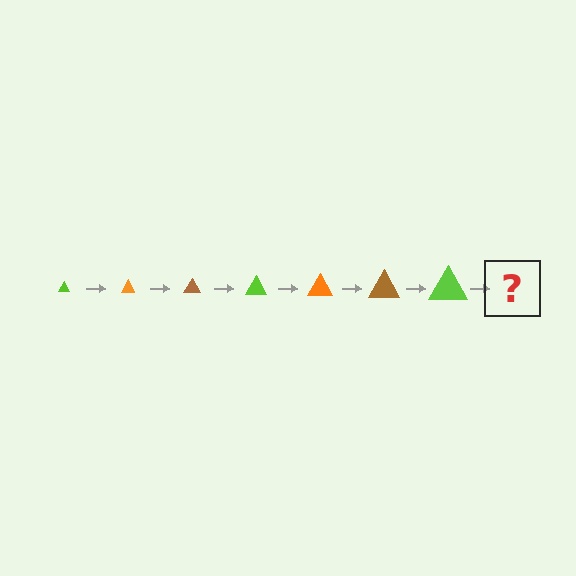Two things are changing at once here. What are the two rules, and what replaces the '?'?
The two rules are that the triangle grows larger each step and the color cycles through lime, orange, and brown. The '?' should be an orange triangle, larger than the previous one.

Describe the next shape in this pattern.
It should be an orange triangle, larger than the previous one.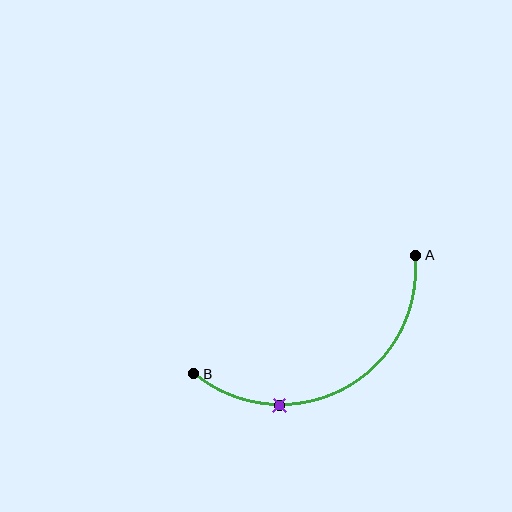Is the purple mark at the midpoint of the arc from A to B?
No. The purple mark lies on the arc but is closer to endpoint B. The arc midpoint would be at the point on the curve equidistant along the arc from both A and B.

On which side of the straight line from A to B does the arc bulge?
The arc bulges below the straight line connecting A and B.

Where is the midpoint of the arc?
The arc midpoint is the point on the curve farthest from the straight line joining A and B. It sits below that line.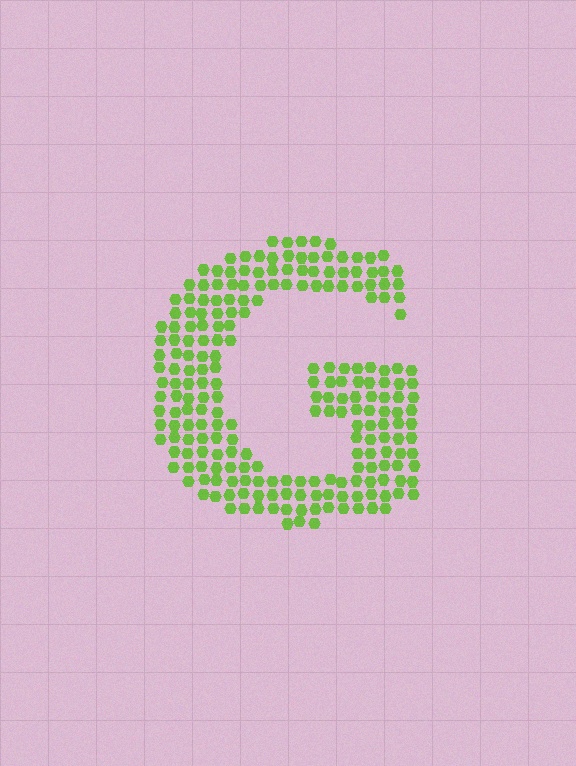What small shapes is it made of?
It is made of small hexagons.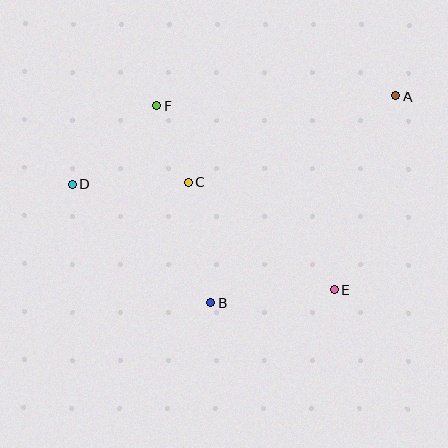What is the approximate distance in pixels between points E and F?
The distance between E and F is approximately 255 pixels.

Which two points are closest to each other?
Points C and F are closest to each other.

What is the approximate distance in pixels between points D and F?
The distance between D and F is approximately 116 pixels.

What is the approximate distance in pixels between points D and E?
The distance between D and E is approximately 283 pixels.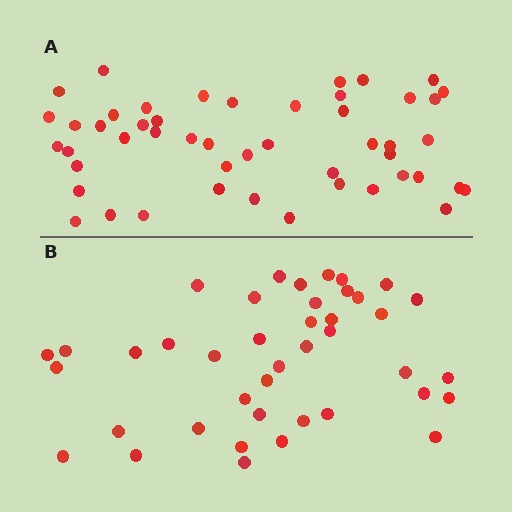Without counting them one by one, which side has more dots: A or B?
Region A (the top region) has more dots.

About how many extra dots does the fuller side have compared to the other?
Region A has roughly 8 or so more dots than region B.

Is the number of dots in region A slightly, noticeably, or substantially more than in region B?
Region A has only slightly more — the two regions are fairly close. The ratio is roughly 1.2 to 1.